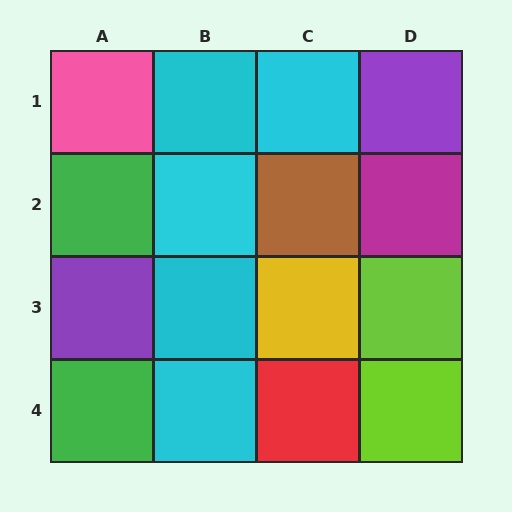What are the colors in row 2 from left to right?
Green, cyan, brown, magenta.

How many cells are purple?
2 cells are purple.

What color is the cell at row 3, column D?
Lime.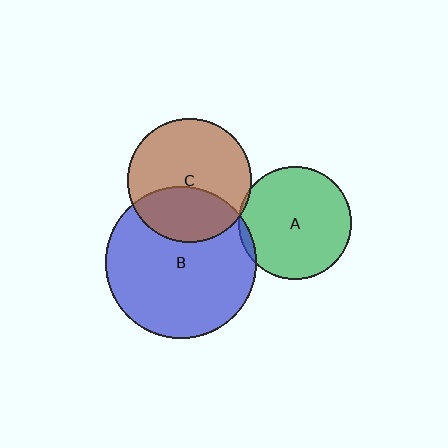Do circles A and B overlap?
Yes.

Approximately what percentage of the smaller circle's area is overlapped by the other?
Approximately 5%.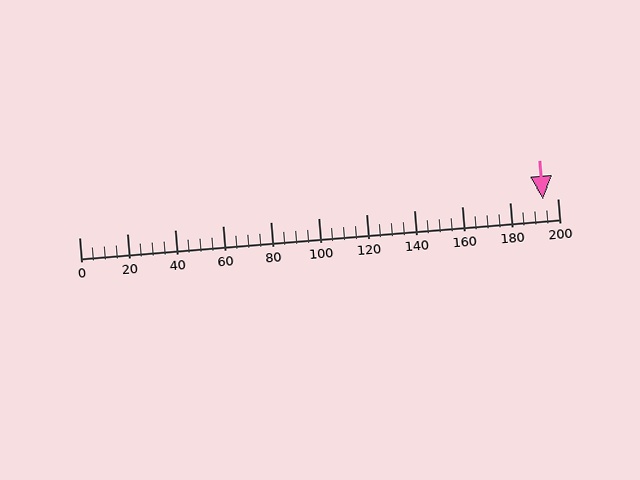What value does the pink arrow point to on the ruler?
The pink arrow points to approximately 194.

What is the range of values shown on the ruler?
The ruler shows values from 0 to 200.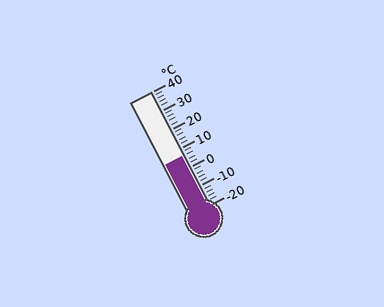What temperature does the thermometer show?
The thermometer shows approximately 6°C.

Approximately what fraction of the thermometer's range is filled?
The thermometer is filled to approximately 45% of its range.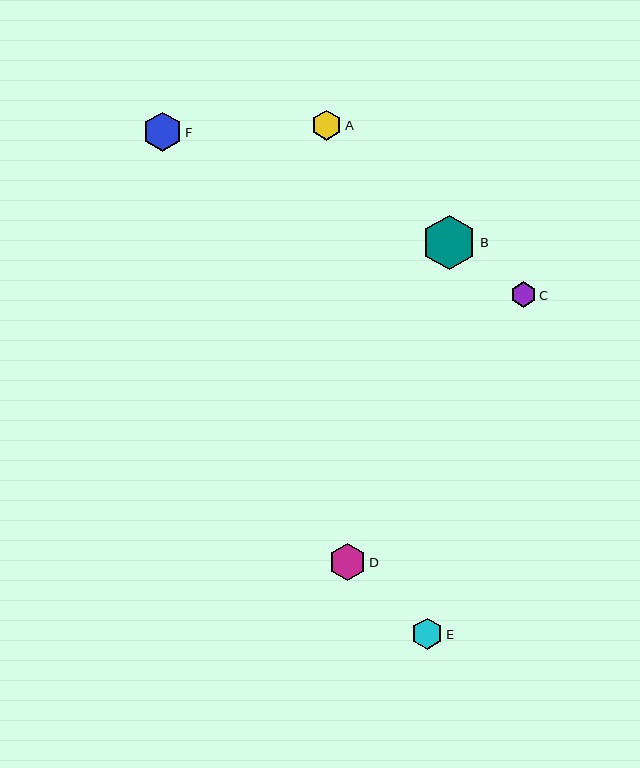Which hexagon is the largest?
Hexagon B is the largest with a size of approximately 55 pixels.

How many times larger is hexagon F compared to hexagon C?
Hexagon F is approximately 1.5 times the size of hexagon C.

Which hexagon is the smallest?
Hexagon C is the smallest with a size of approximately 25 pixels.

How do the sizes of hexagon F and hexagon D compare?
Hexagon F and hexagon D are approximately the same size.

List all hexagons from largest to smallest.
From largest to smallest: B, F, D, E, A, C.